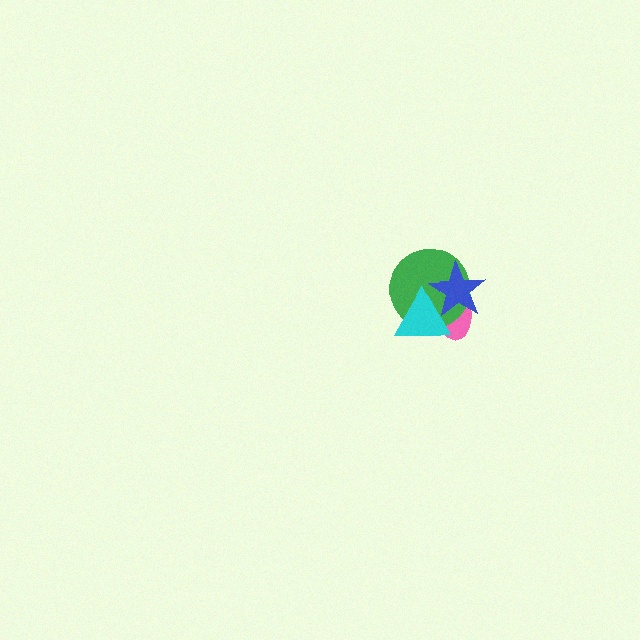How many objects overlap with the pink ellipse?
3 objects overlap with the pink ellipse.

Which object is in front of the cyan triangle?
The blue star is in front of the cyan triangle.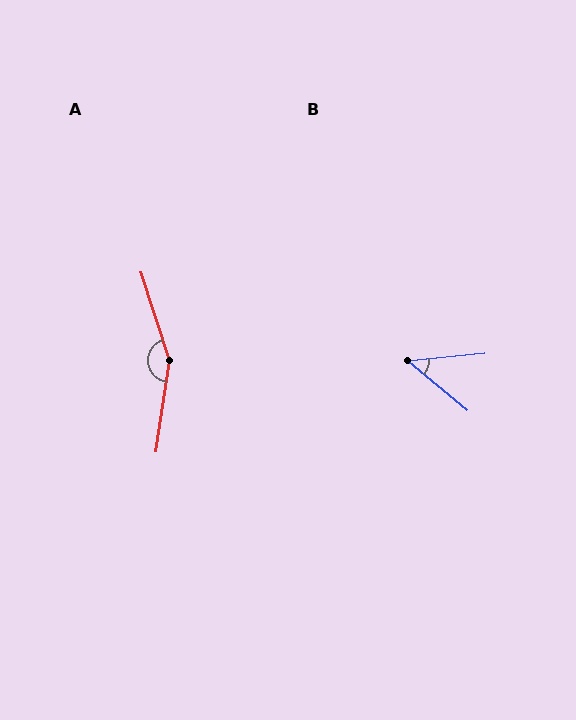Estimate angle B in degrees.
Approximately 45 degrees.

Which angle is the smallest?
B, at approximately 45 degrees.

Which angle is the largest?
A, at approximately 154 degrees.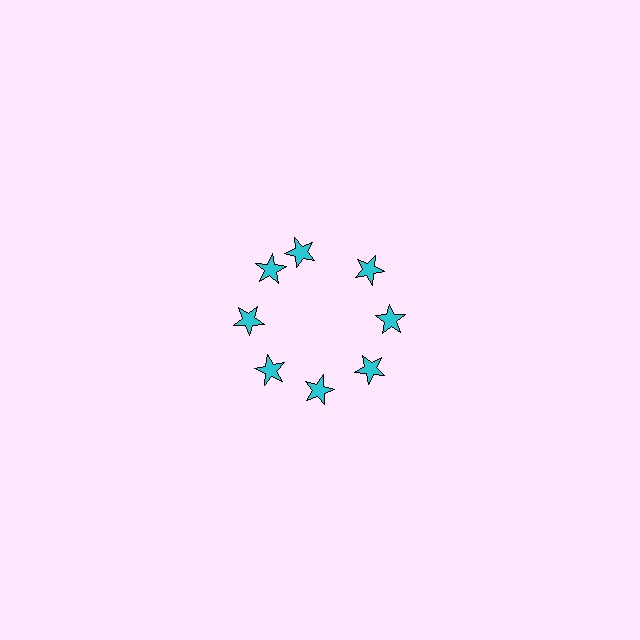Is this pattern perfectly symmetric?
No. The 8 cyan stars are arranged in a ring, but one element near the 12 o'clock position is rotated out of alignment along the ring, breaking the 8-fold rotational symmetry.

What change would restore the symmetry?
The symmetry would be restored by rotating it back into even spacing with its neighbors so that all 8 stars sit at equal angles and equal distance from the center.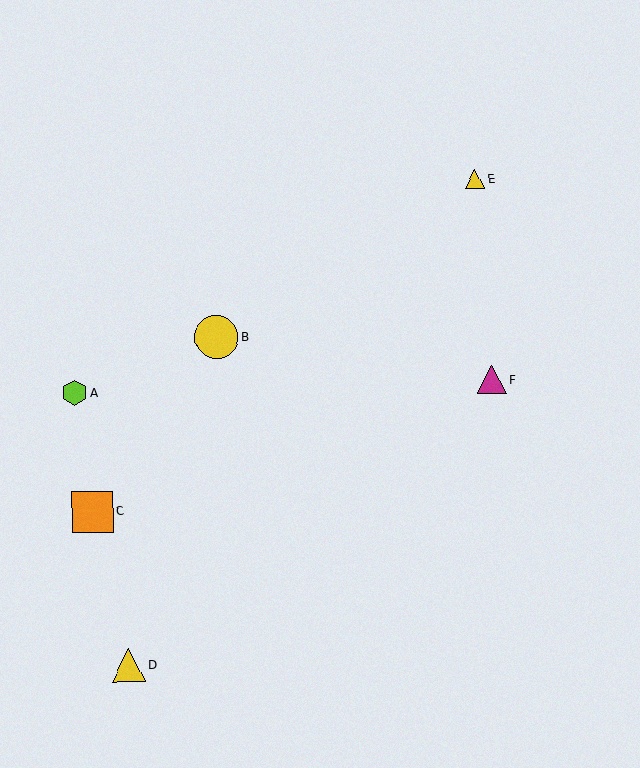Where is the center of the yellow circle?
The center of the yellow circle is at (217, 338).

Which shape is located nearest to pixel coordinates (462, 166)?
The yellow triangle (labeled E) at (475, 179) is nearest to that location.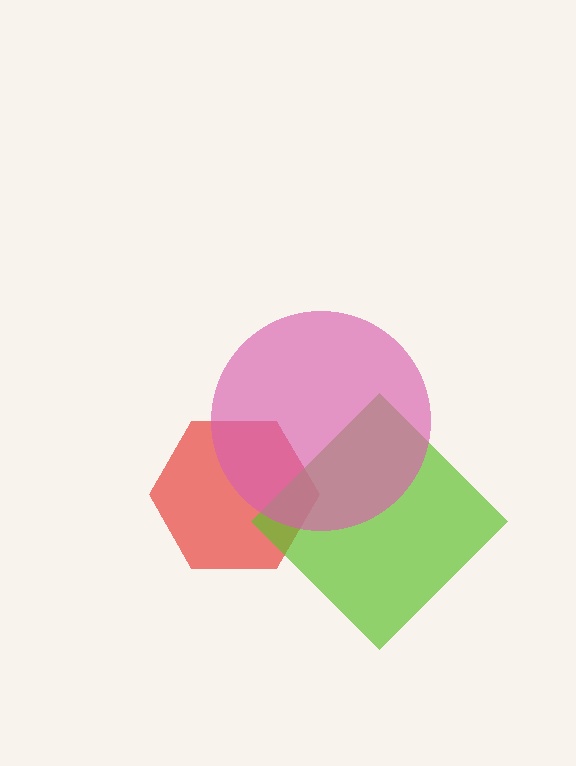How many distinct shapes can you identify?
There are 3 distinct shapes: a red hexagon, a lime diamond, a pink circle.